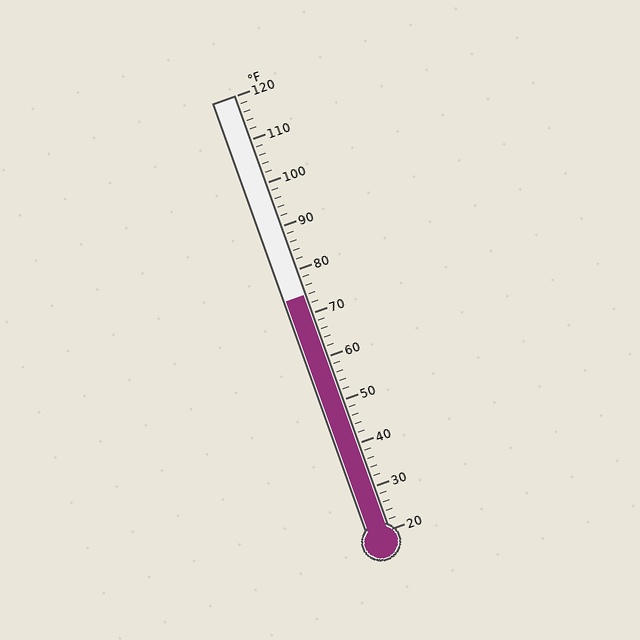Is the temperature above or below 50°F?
The temperature is above 50°F.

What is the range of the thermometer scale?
The thermometer scale ranges from 20°F to 120°F.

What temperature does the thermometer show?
The thermometer shows approximately 74°F.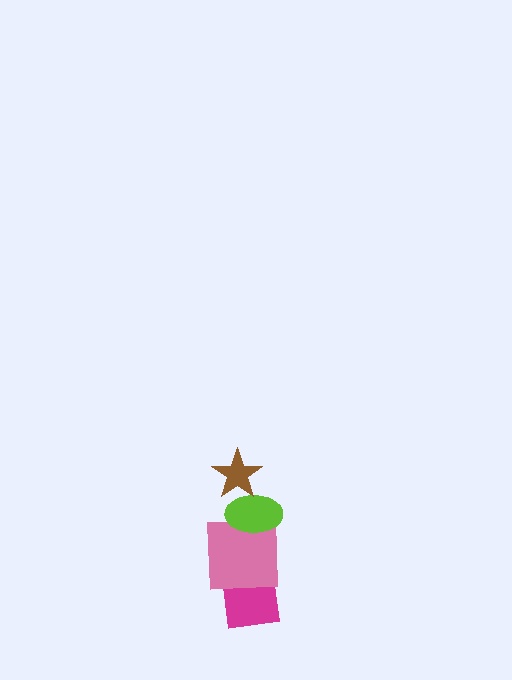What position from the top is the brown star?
The brown star is 1st from the top.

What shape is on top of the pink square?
The lime ellipse is on top of the pink square.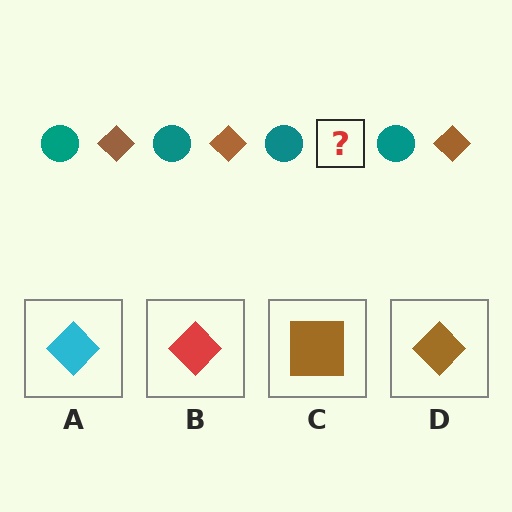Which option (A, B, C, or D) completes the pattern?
D.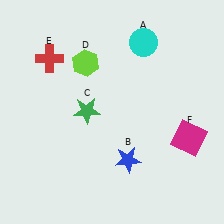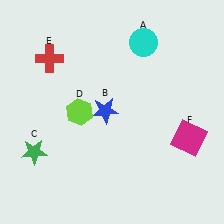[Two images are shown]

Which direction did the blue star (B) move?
The blue star (B) moved up.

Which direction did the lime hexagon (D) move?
The lime hexagon (D) moved down.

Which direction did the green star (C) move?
The green star (C) moved left.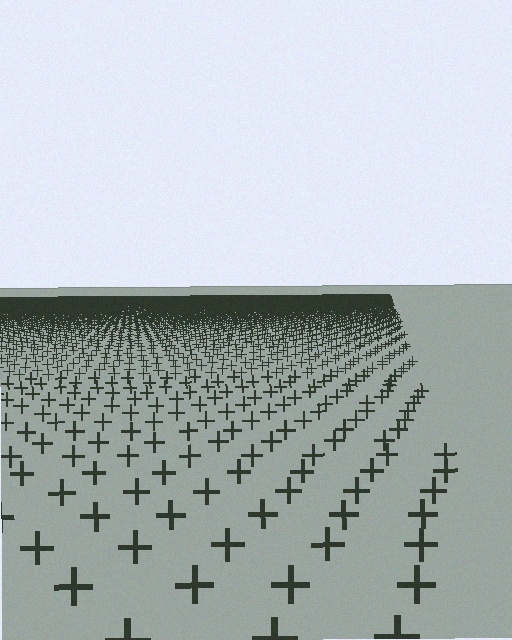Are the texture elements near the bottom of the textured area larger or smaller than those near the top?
Larger. Near the bottom, elements are closer to the viewer and appear at a bigger on-screen size.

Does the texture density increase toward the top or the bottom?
Density increases toward the top.